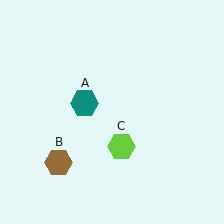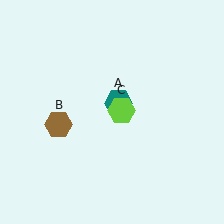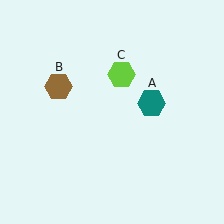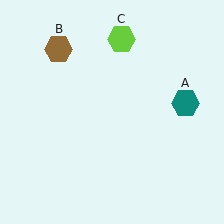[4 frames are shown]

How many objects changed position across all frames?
3 objects changed position: teal hexagon (object A), brown hexagon (object B), lime hexagon (object C).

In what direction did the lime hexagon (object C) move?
The lime hexagon (object C) moved up.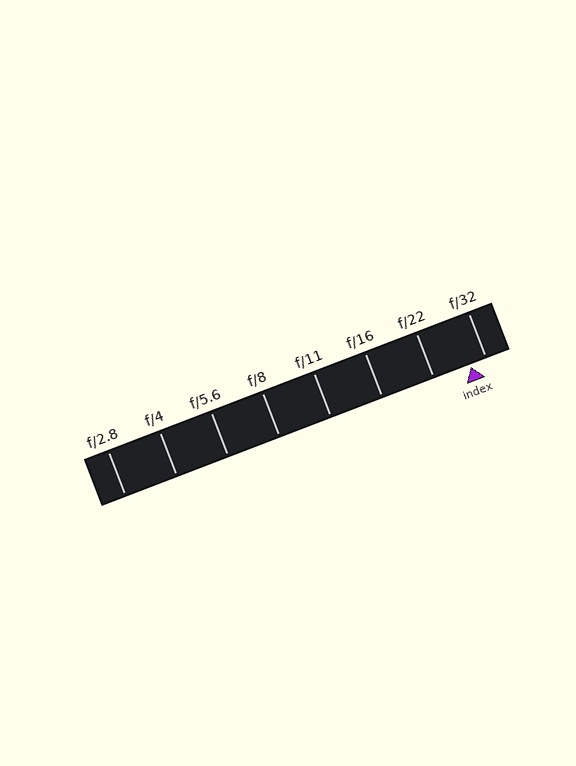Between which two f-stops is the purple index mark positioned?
The index mark is between f/22 and f/32.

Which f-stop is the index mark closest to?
The index mark is closest to f/32.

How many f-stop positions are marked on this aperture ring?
There are 8 f-stop positions marked.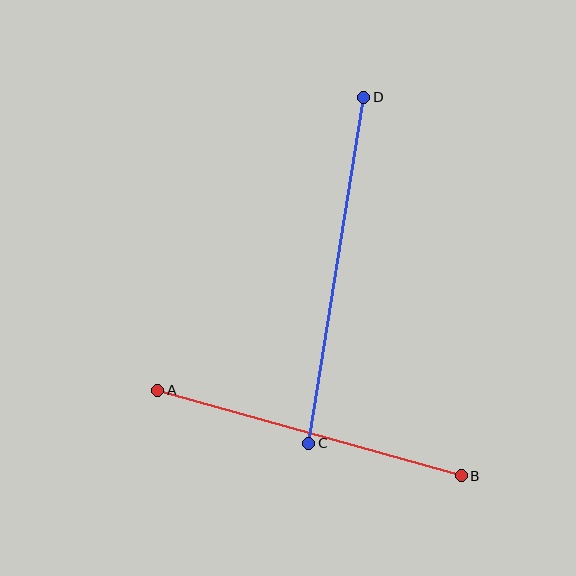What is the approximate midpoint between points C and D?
The midpoint is at approximately (336, 270) pixels.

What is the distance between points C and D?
The distance is approximately 350 pixels.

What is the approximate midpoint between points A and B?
The midpoint is at approximately (309, 433) pixels.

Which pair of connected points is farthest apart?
Points C and D are farthest apart.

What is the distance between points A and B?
The distance is approximately 315 pixels.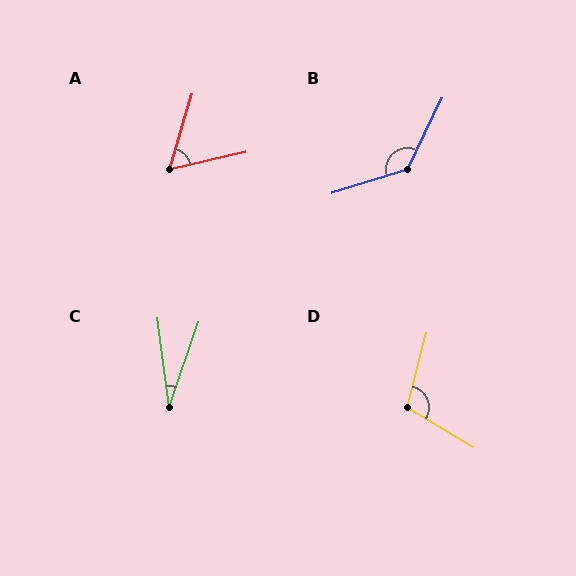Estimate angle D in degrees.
Approximately 106 degrees.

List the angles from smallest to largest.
C (26°), A (60°), D (106°), B (133°).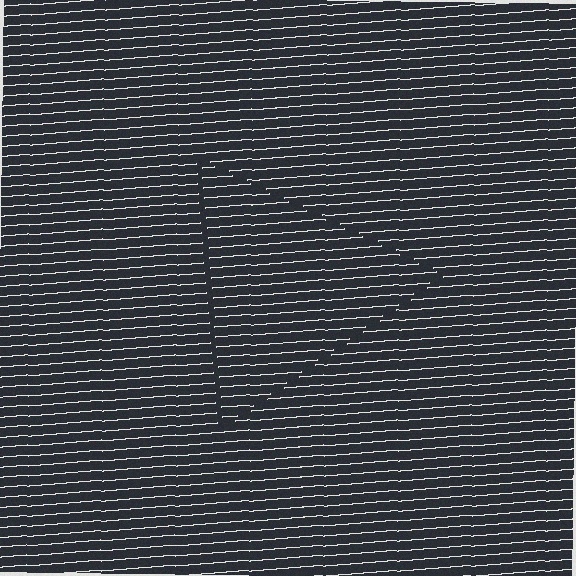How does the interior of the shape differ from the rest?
The interior of the shape contains the same grating, shifted by half a period — the contour is defined by the phase discontinuity where line-ends from the inner and outer gratings abut.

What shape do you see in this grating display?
An illusory triangle. The interior of the shape contains the same grating, shifted by half a period — the contour is defined by the phase discontinuity where line-ends from the inner and outer gratings abut.